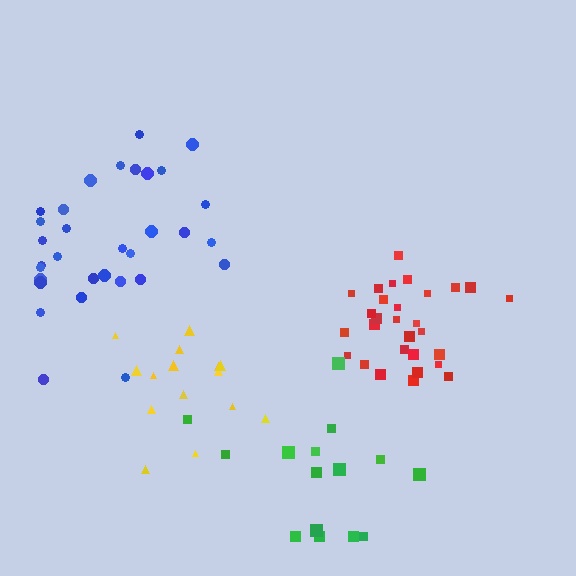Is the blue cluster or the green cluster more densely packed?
Blue.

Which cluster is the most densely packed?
Red.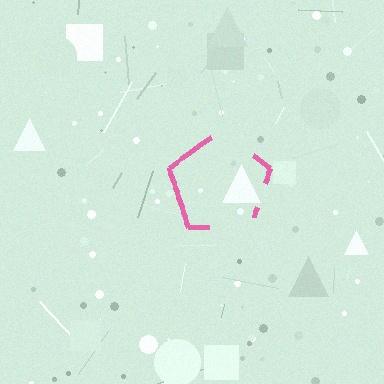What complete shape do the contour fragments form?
The contour fragments form a pentagon.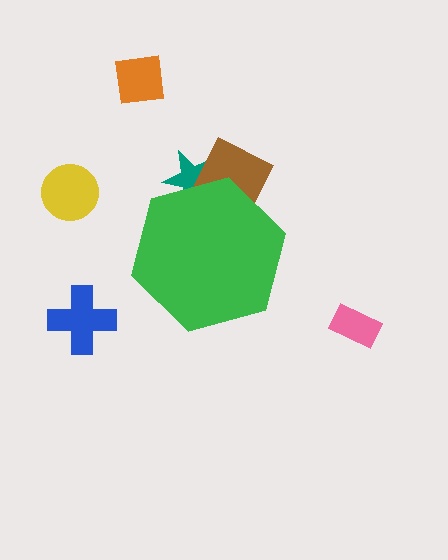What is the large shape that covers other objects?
A green hexagon.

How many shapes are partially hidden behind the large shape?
2 shapes are partially hidden.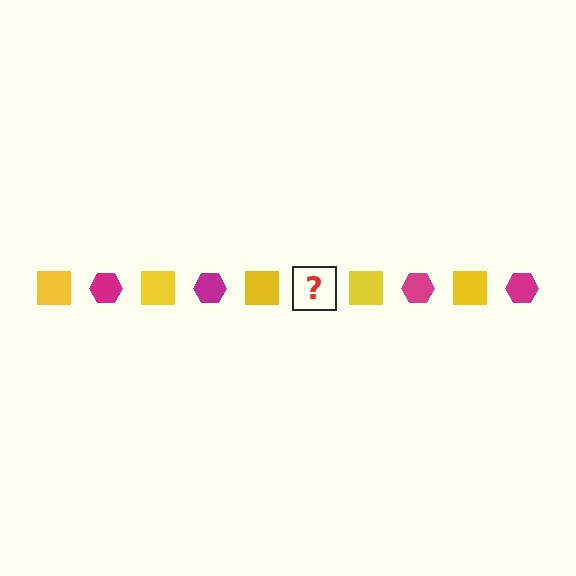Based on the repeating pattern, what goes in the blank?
The blank should be a magenta hexagon.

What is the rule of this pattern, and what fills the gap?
The rule is that the pattern alternates between yellow square and magenta hexagon. The gap should be filled with a magenta hexagon.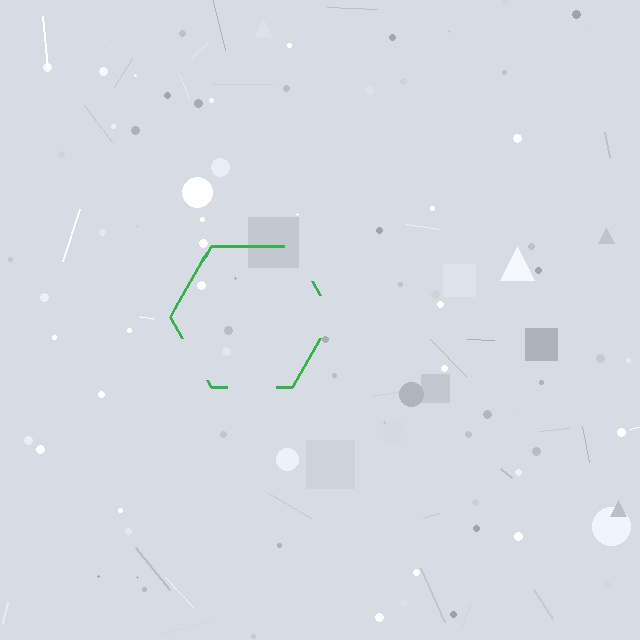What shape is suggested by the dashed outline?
The dashed outline suggests a hexagon.